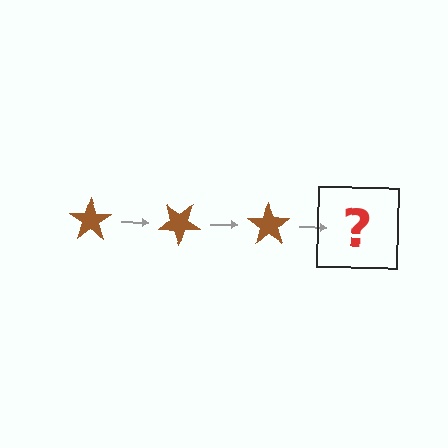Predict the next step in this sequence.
The next step is a brown star rotated 105 degrees.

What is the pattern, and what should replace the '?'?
The pattern is that the star rotates 35 degrees each step. The '?' should be a brown star rotated 105 degrees.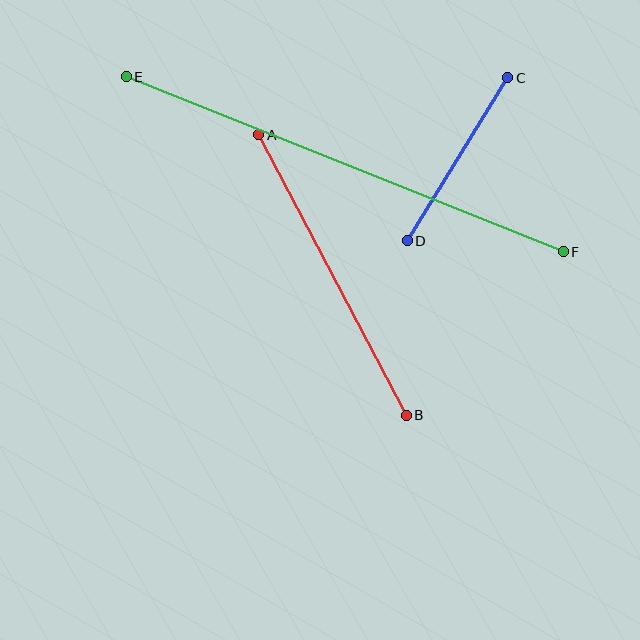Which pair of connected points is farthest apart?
Points E and F are farthest apart.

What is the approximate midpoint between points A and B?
The midpoint is at approximately (332, 275) pixels.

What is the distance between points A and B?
The distance is approximately 317 pixels.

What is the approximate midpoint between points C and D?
The midpoint is at approximately (457, 159) pixels.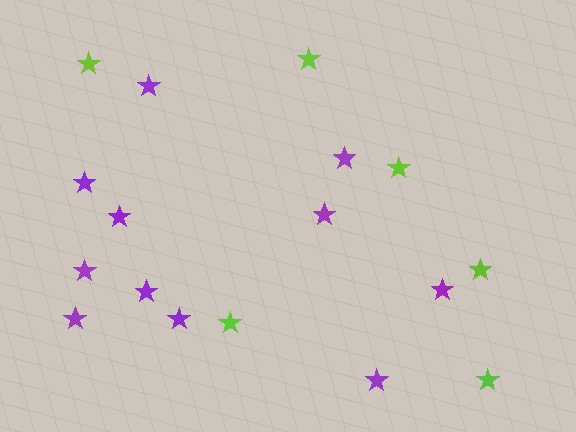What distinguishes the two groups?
There are 2 groups: one group of purple stars (11) and one group of lime stars (6).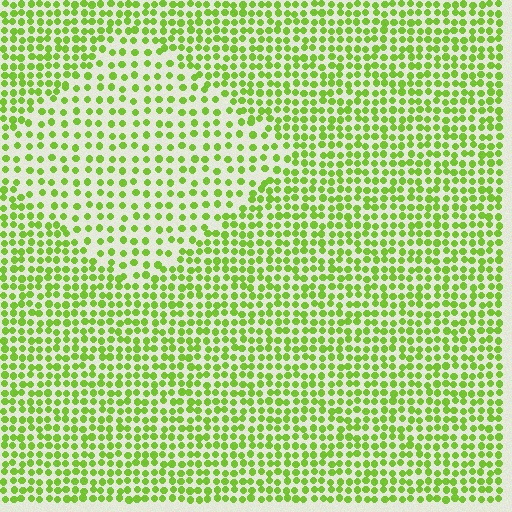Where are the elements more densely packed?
The elements are more densely packed outside the diamond boundary.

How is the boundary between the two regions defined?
The boundary is defined by a change in element density (approximately 1.8x ratio). All elements are the same color, size, and shape.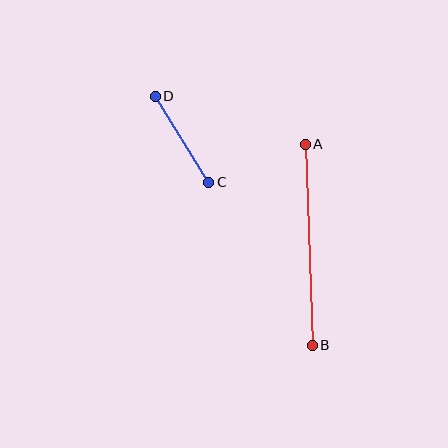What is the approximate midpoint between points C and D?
The midpoint is at approximately (182, 139) pixels.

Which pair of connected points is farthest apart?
Points A and B are farthest apart.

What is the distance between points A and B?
The distance is approximately 201 pixels.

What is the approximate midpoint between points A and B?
The midpoint is at approximately (309, 245) pixels.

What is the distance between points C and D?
The distance is approximately 101 pixels.